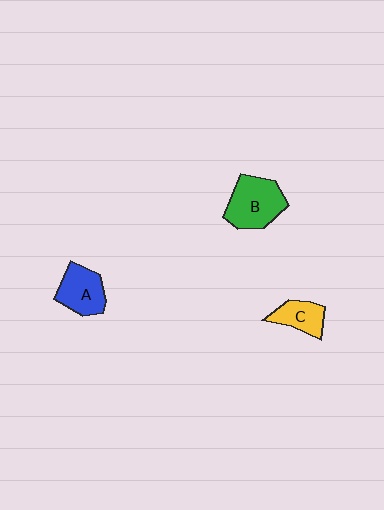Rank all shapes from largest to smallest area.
From largest to smallest: B (green), A (blue), C (yellow).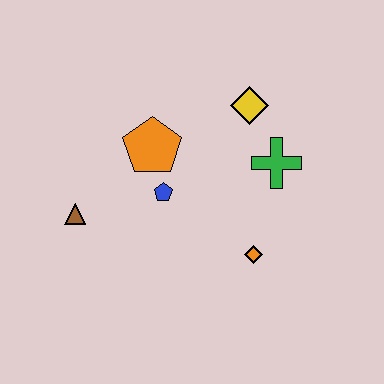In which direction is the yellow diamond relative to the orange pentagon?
The yellow diamond is to the right of the orange pentagon.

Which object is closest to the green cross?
The yellow diamond is closest to the green cross.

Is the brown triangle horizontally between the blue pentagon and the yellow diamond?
No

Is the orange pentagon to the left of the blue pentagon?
Yes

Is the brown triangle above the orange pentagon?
No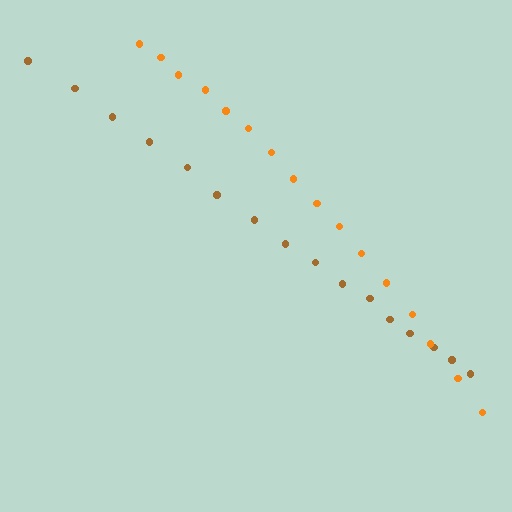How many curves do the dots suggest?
There are 2 distinct paths.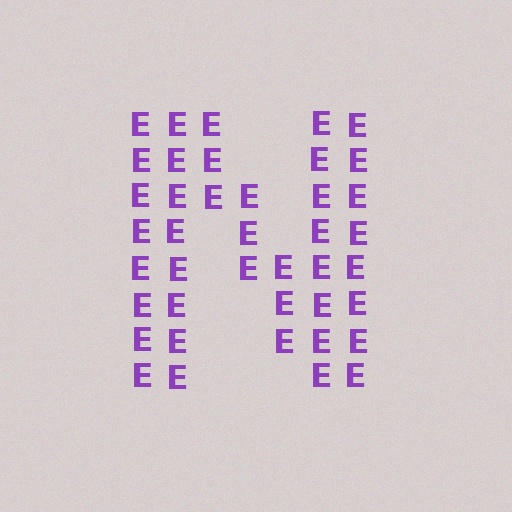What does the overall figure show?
The overall figure shows the letter N.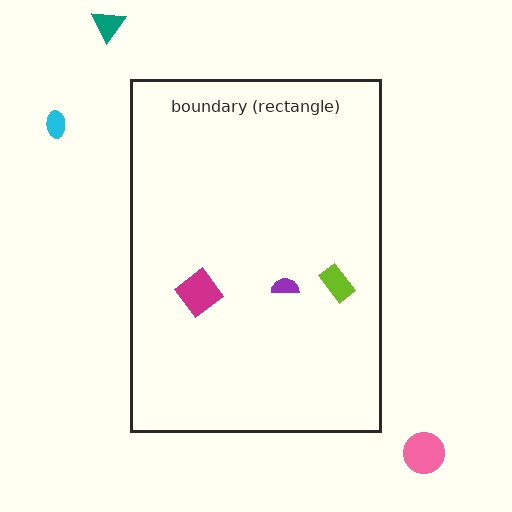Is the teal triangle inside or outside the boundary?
Outside.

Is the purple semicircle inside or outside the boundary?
Inside.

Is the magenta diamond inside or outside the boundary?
Inside.